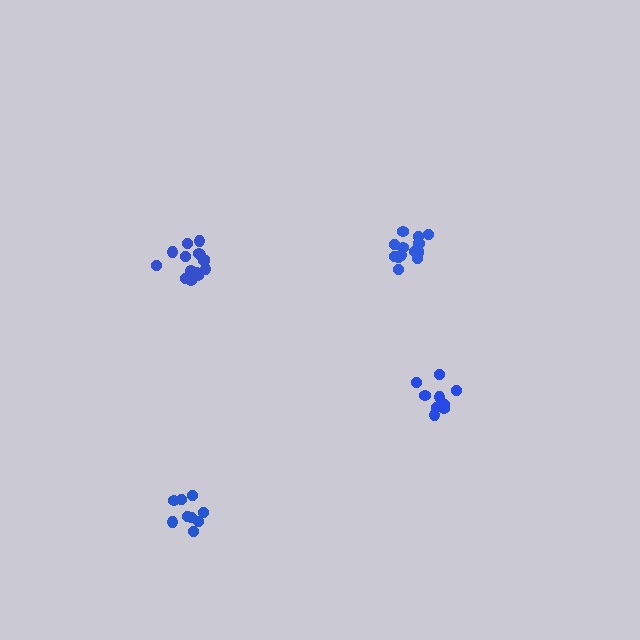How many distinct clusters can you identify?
There are 4 distinct clusters.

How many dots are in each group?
Group 1: 14 dots, Group 2: 9 dots, Group 3: 9 dots, Group 4: 15 dots (47 total).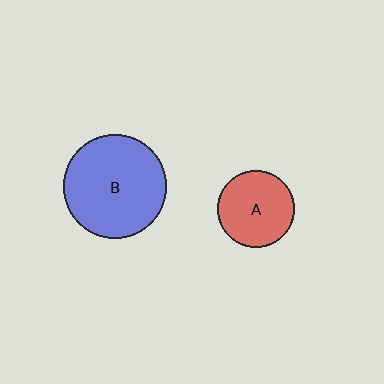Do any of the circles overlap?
No, none of the circles overlap.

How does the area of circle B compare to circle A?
Approximately 1.8 times.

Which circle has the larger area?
Circle B (blue).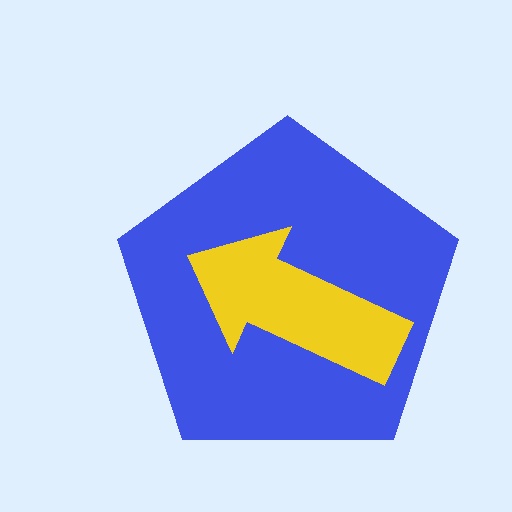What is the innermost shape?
The yellow arrow.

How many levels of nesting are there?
2.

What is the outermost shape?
The blue pentagon.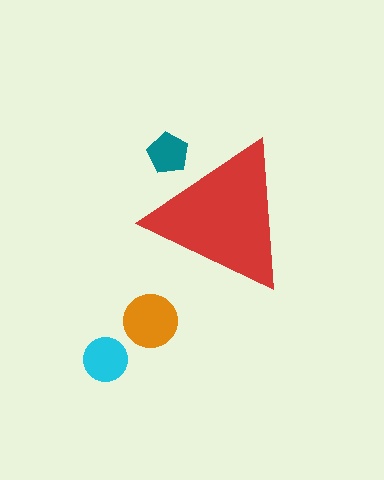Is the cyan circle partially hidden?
No, the cyan circle is fully visible.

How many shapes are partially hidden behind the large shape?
1 shape is partially hidden.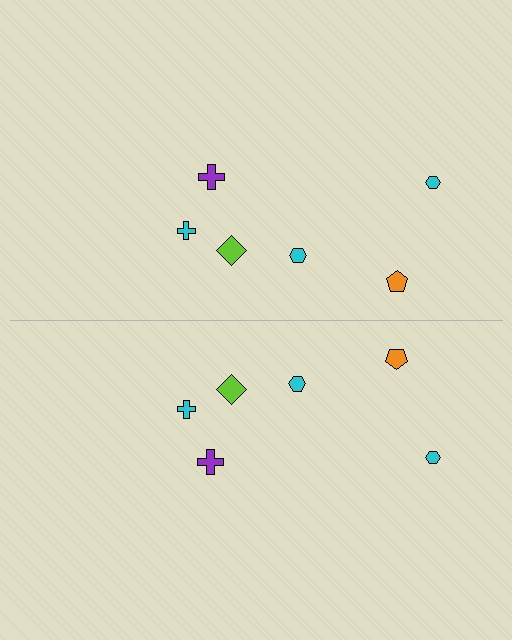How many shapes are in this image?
There are 12 shapes in this image.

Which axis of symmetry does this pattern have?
The pattern has a horizontal axis of symmetry running through the center of the image.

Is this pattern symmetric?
Yes, this pattern has bilateral (reflection) symmetry.